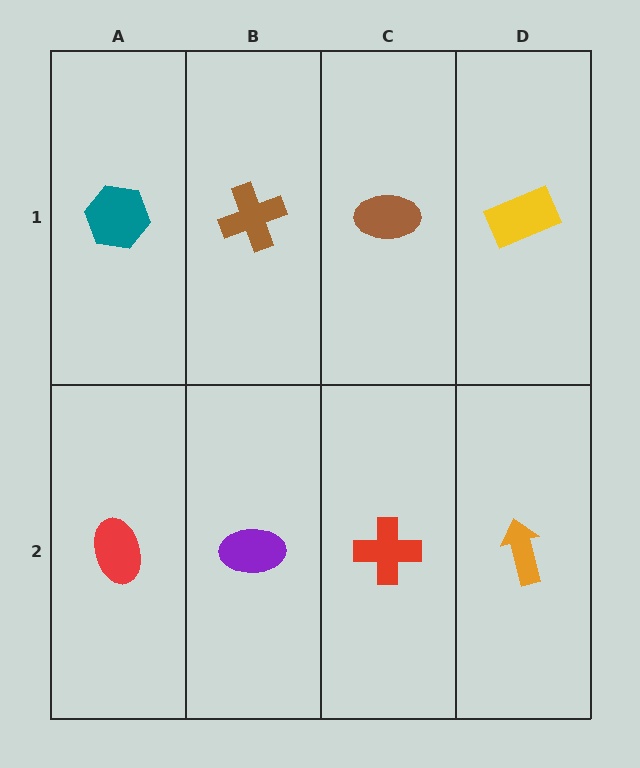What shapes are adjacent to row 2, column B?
A brown cross (row 1, column B), a red ellipse (row 2, column A), a red cross (row 2, column C).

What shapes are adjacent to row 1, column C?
A red cross (row 2, column C), a brown cross (row 1, column B), a yellow rectangle (row 1, column D).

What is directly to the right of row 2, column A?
A purple ellipse.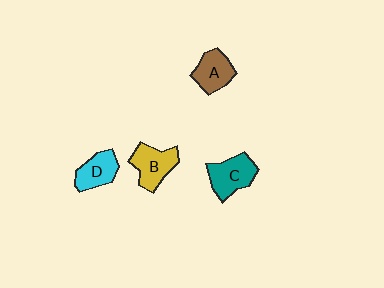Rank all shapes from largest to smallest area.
From largest to smallest: C (teal), B (yellow), A (brown), D (cyan).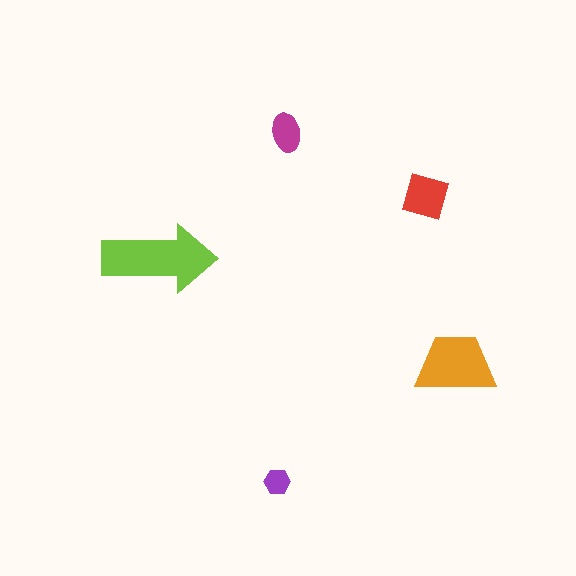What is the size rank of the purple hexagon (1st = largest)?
5th.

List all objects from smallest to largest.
The purple hexagon, the magenta ellipse, the red square, the orange trapezoid, the lime arrow.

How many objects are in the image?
There are 5 objects in the image.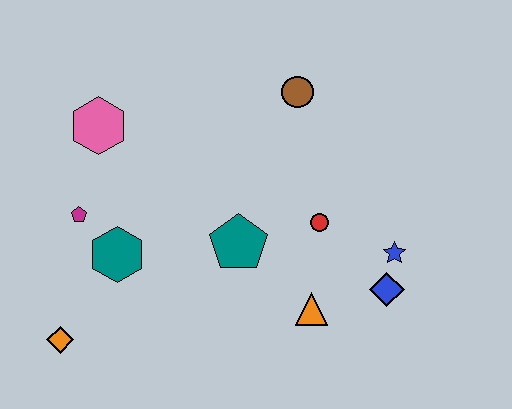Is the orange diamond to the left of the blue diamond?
Yes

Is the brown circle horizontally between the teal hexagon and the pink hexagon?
No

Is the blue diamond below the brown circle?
Yes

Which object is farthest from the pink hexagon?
The blue diamond is farthest from the pink hexagon.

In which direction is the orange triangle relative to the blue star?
The orange triangle is to the left of the blue star.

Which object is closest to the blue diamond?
The blue star is closest to the blue diamond.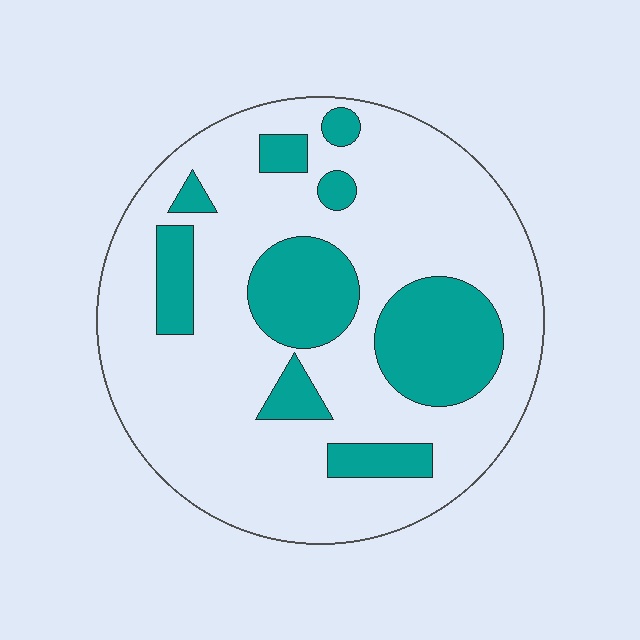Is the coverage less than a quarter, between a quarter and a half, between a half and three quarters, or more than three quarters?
Less than a quarter.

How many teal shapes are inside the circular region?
9.